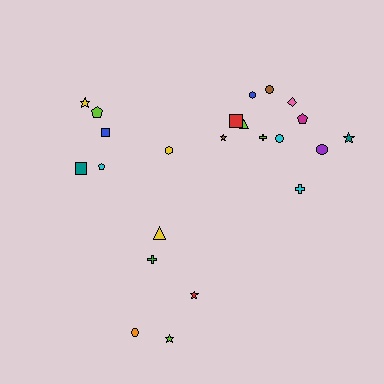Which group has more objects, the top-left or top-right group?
The top-right group.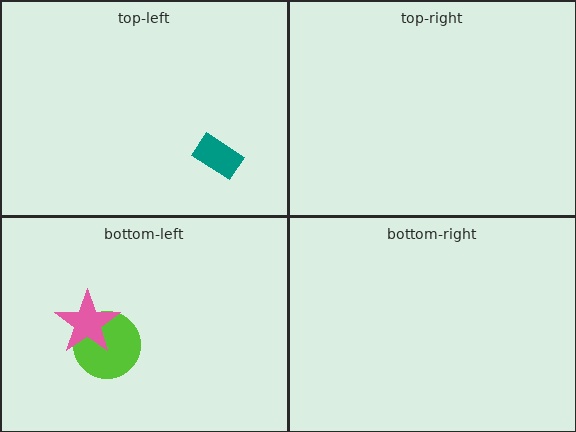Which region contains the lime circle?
The bottom-left region.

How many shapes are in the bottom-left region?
2.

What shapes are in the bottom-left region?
The lime circle, the pink star.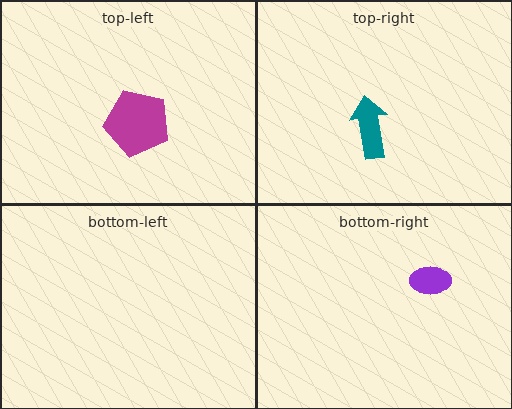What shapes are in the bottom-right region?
The purple ellipse.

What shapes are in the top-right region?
The teal arrow.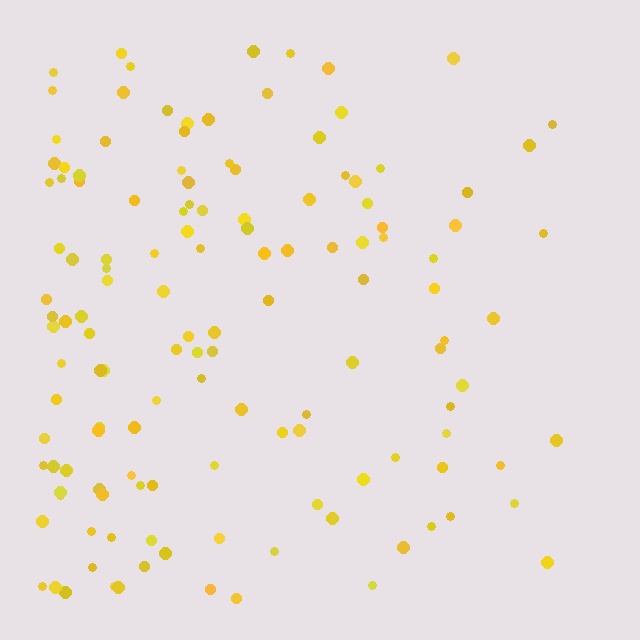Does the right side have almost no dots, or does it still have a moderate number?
Still a moderate number, just noticeably fewer than the left.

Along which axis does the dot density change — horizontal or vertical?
Horizontal.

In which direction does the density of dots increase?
From right to left, with the left side densest.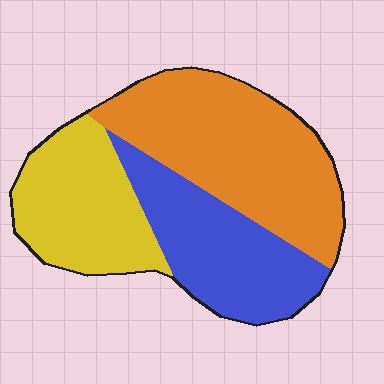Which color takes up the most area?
Orange, at roughly 45%.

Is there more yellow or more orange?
Orange.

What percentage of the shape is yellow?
Yellow takes up between a sixth and a third of the shape.